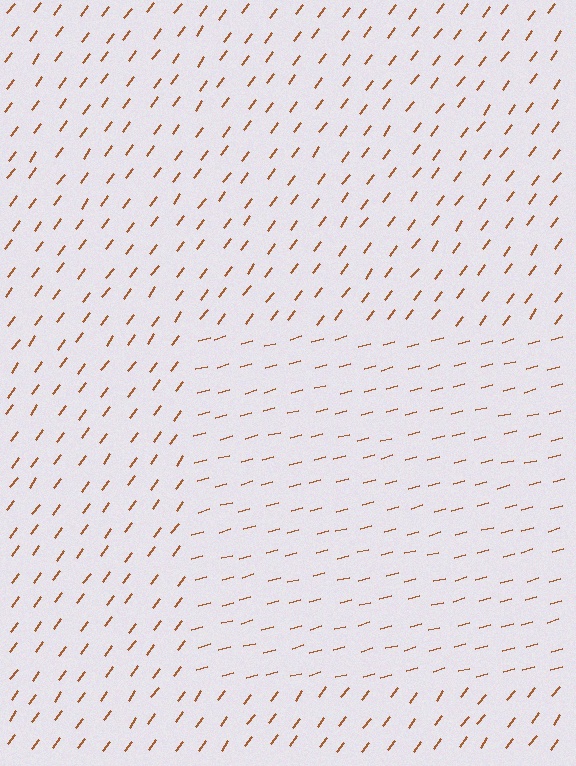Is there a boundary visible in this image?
Yes, there is a texture boundary formed by a change in line orientation.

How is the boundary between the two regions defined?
The boundary is defined purely by a change in line orientation (approximately 38 degrees difference). All lines are the same color and thickness.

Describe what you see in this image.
The image is filled with small brown line segments. A rectangle region in the image has lines oriented differently from the surrounding lines, creating a visible texture boundary.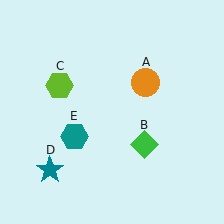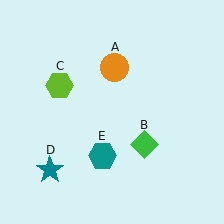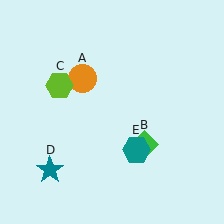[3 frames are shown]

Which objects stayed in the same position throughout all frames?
Green diamond (object B) and lime hexagon (object C) and teal star (object D) remained stationary.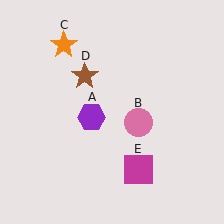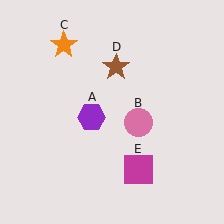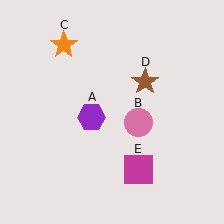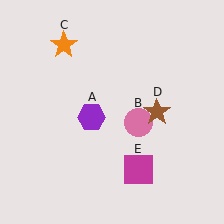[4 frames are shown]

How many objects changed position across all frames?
1 object changed position: brown star (object D).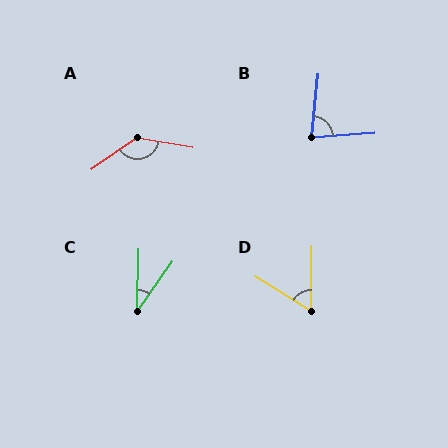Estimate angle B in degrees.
Approximately 80 degrees.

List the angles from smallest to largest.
C (34°), D (58°), B (80°), A (136°).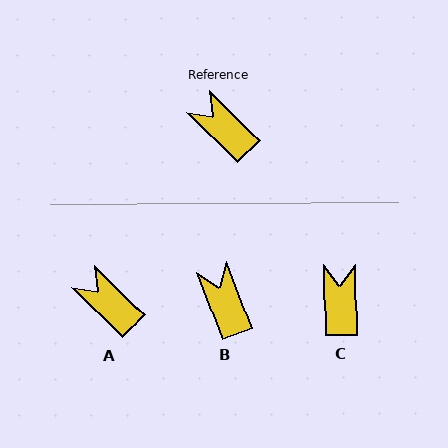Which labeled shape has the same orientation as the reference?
A.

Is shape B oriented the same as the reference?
No, it is off by about 25 degrees.